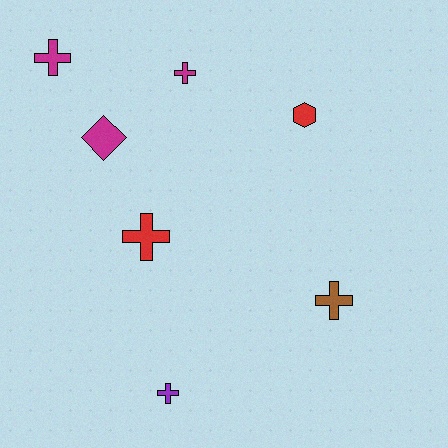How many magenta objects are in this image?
There are 3 magenta objects.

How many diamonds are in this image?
There is 1 diamond.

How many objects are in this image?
There are 7 objects.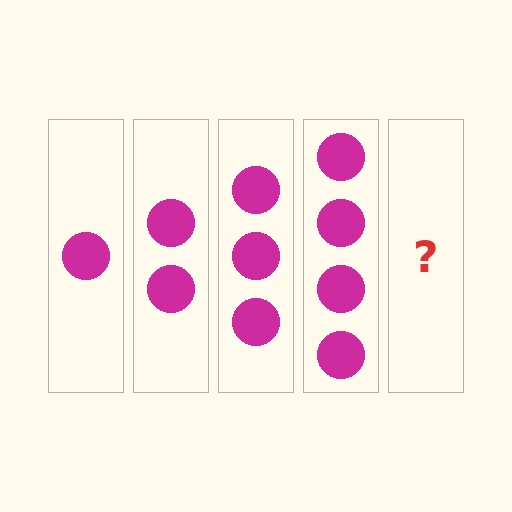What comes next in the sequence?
The next element should be 5 circles.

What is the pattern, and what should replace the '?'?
The pattern is that each step adds one more circle. The '?' should be 5 circles.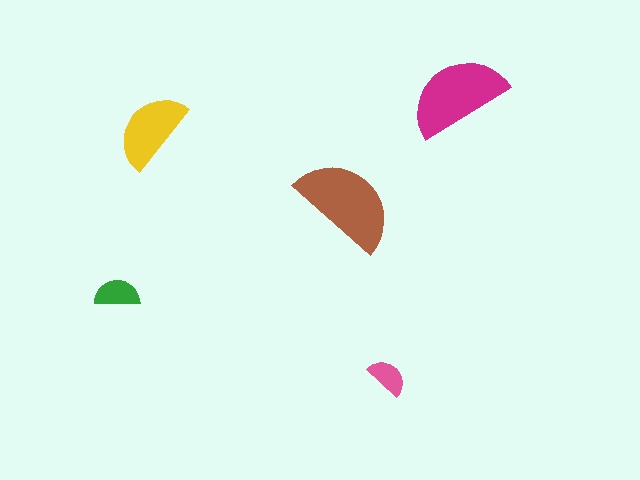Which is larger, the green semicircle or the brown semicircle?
The brown one.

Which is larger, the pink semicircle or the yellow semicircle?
The yellow one.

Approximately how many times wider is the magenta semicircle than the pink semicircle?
About 2.5 times wider.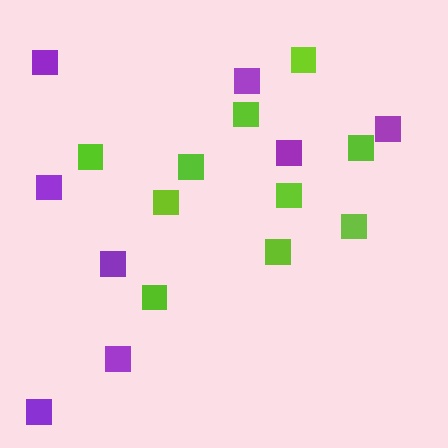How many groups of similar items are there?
There are 2 groups: one group of lime squares (10) and one group of purple squares (8).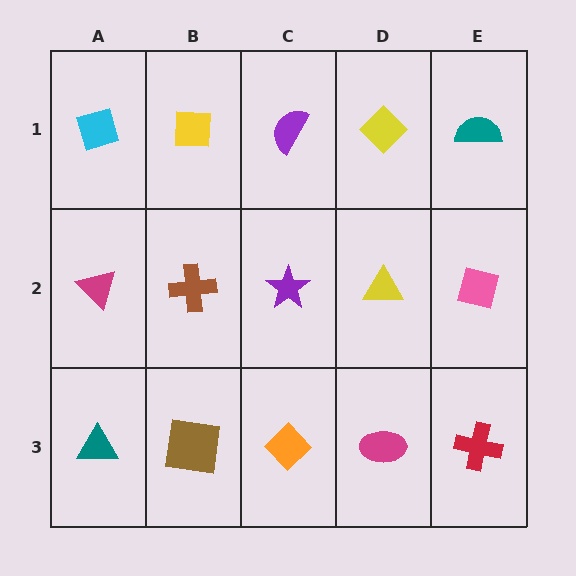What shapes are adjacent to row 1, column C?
A purple star (row 2, column C), a yellow square (row 1, column B), a yellow diamond (row 1, column D).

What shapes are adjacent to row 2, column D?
A yellow diamond (row 1, column D), a magenta ellipse (row 3, column D), a purple star (row 2, column C), a pink square (row 2, column E).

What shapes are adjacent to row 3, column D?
A yellow triangle (row 2, column D), an orange diamond (row 3, column C), a red cross (row 3, column E).